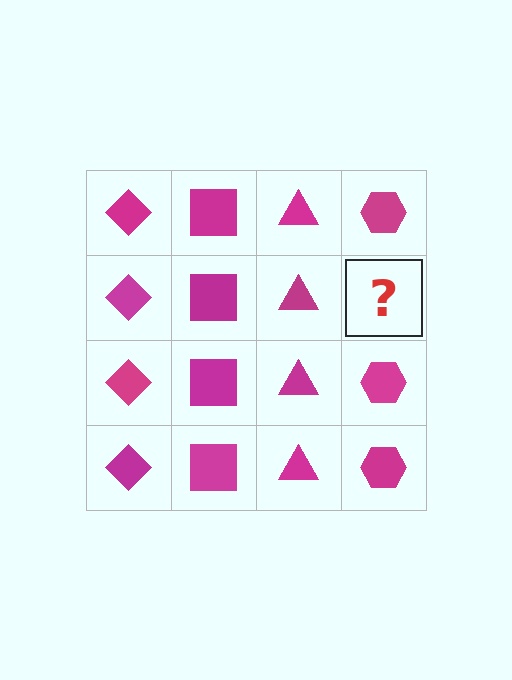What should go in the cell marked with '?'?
The missing cell should contain a magenta hexagon.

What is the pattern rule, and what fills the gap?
The rule is that each column has a consistent shape. The gap should be filled with a magenta hexagon.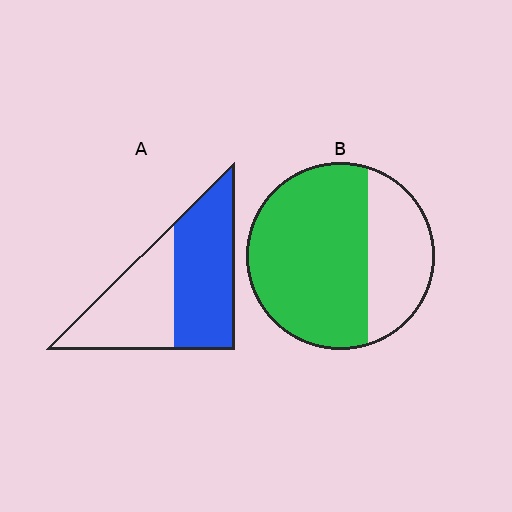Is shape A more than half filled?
Roughly half.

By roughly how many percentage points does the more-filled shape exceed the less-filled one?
By roughly 15 percentage points (B over A).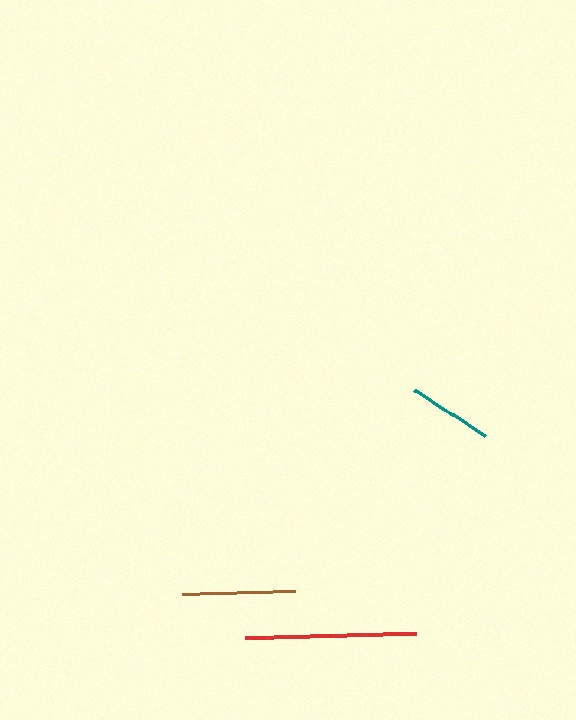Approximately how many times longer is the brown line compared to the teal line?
The brown line is approximately 1.3 times the length of the teal line.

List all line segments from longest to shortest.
From longest to shortest: red, brown, teal.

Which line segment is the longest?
The red line is the longest at approximately 171 pixels.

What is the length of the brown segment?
The brown segment is approximately 113 pixels long.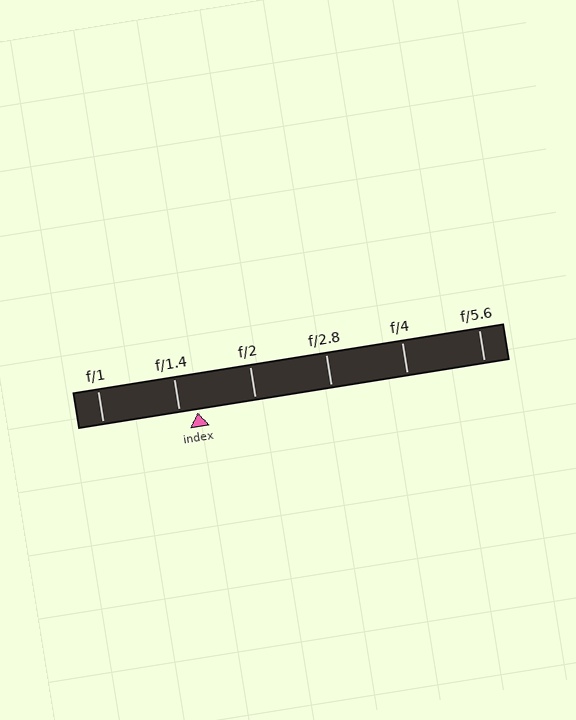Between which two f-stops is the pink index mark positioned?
The index mark is between f/1.4 and f/2.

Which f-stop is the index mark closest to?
The index mark is closest to f/1.4.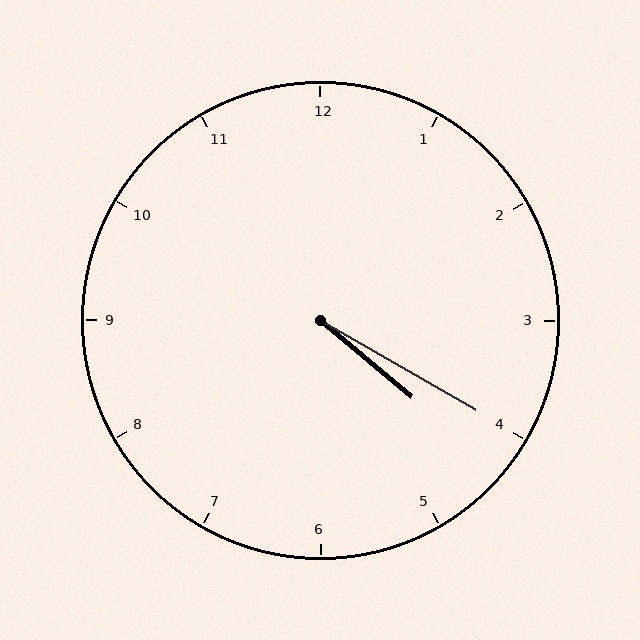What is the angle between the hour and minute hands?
Approximately 10 degrees.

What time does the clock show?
4:20.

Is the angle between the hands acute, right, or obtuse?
It is acute.